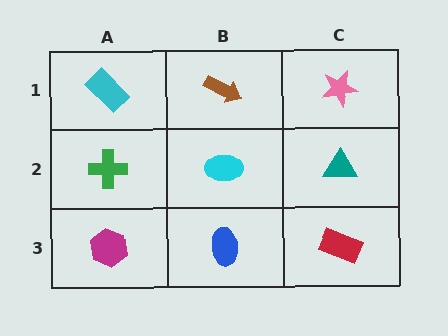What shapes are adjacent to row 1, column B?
A cyan ellipse (row 2, column B), a cyan rectangle (row 1, column A), a pink star (row 1, column C).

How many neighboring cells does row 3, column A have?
2.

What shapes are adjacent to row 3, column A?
A green cross (row 2, column A), a blue ellipse (row 3, column B).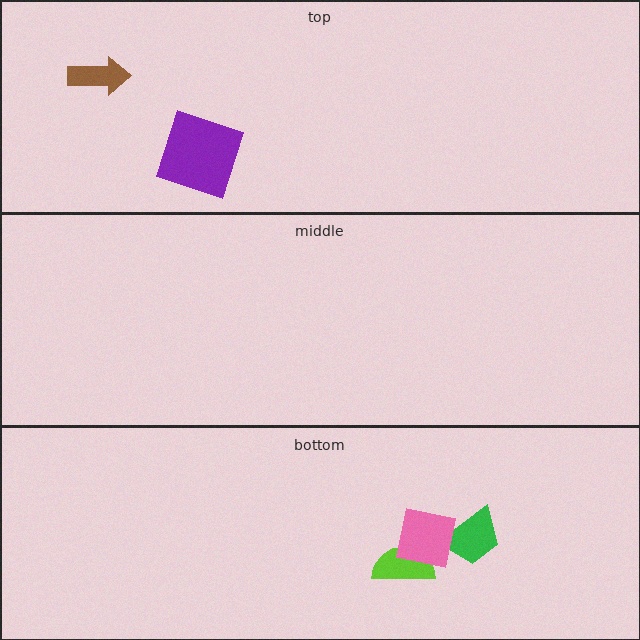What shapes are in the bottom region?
The lime semicircle, the green trapezoid, the pink square.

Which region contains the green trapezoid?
The bottom region.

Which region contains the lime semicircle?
The bottom region.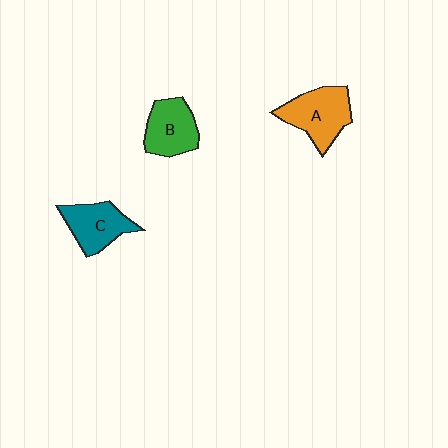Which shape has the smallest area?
Shape C (teal).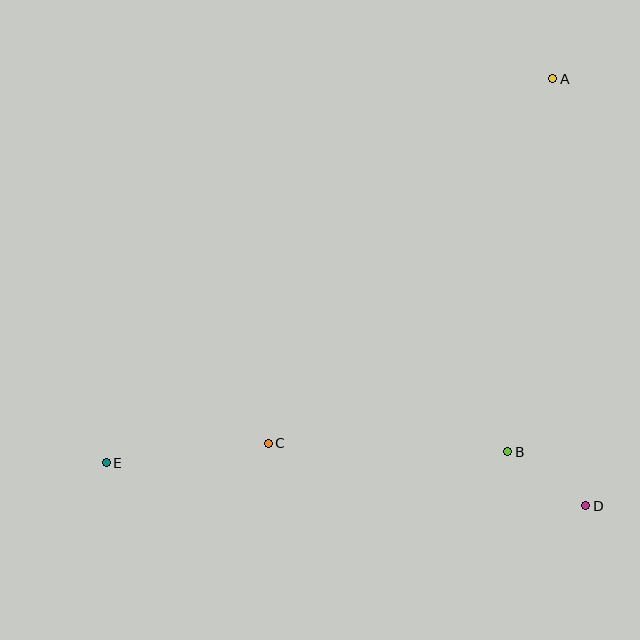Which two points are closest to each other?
Points B and D are closest to each other.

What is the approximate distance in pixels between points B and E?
The distance between B and E is approximately 402 pixels.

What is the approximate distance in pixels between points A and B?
The distance between A and B is approximately 375 pixels.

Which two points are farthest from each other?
Points A and E are farthest from each other.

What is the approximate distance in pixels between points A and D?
The distance between A and D is approximately 428 pixels.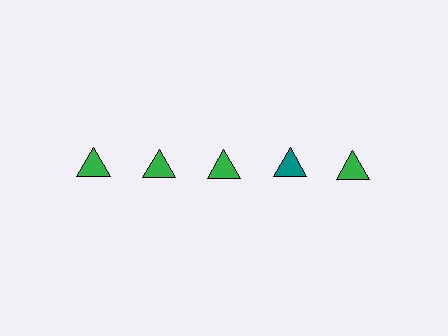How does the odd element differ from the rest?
It has a different color: teal instead of green.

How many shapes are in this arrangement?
There are 5 shapes arranged in a grid pattern.